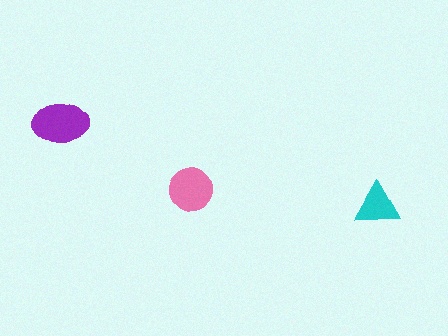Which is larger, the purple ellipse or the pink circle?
The purple ellipse.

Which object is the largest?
The purple ellipse.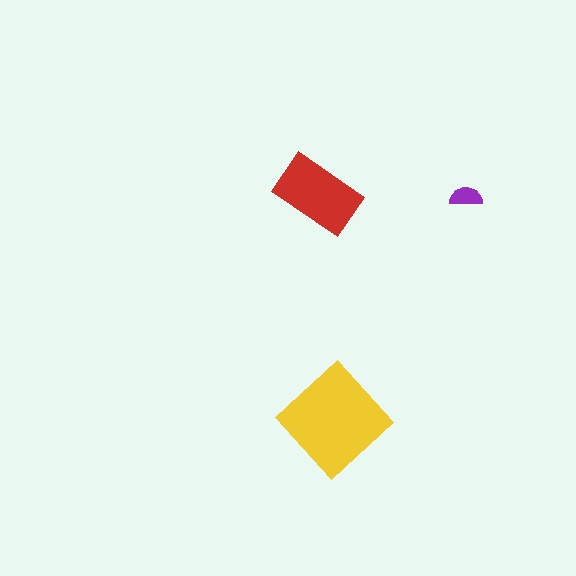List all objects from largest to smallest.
The yellow diamond, the red rectangle, the purple semicircle.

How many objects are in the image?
There are 3 objects in the image.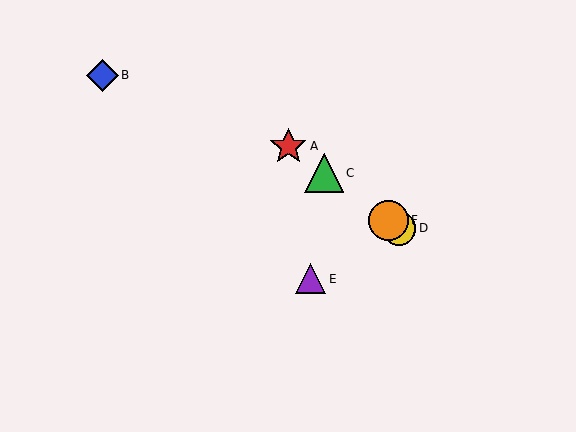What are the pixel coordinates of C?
Object C is at (324, 173).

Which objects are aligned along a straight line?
Objects A, C, D, F are aligned along a straight line.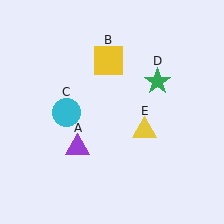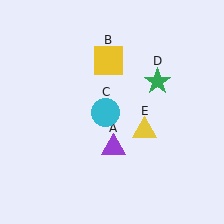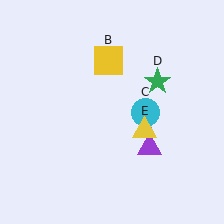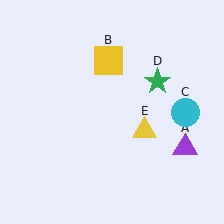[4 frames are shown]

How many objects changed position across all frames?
2 objects changed position: purple triangle (object A), cyan circle (object C).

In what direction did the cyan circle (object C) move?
The cyan circle (object C) moved right.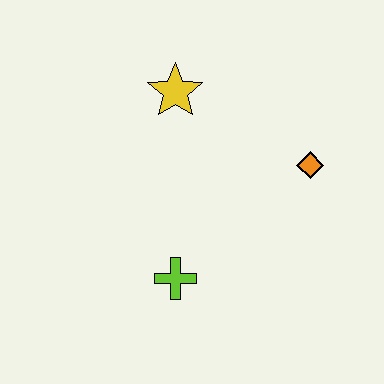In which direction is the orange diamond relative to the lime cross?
The orange diamond is to the right of the lime cross.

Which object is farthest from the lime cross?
The yellow star is farthest from the lime cross.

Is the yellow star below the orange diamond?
No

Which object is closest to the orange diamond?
The yellow star is closest to the orange diamond.